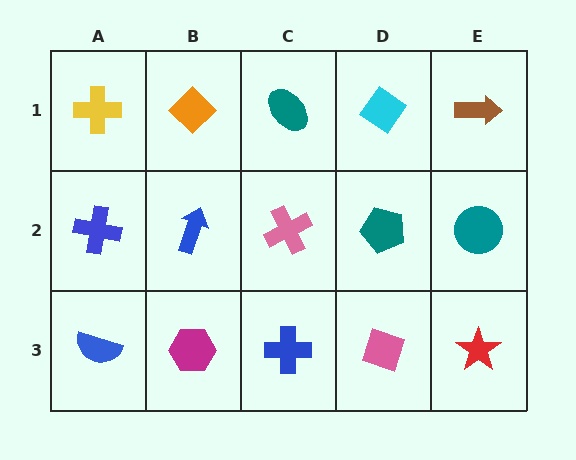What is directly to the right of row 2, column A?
A blue arrow.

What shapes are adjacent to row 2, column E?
A brown arrow (row 1, column E), a red star (row 3, column E), a teal pentagon (row 2, column D).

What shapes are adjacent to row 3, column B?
A blue arrow (row 2, column B), a blue semicircle (row 3, column A), a blue cross (row 3, column C).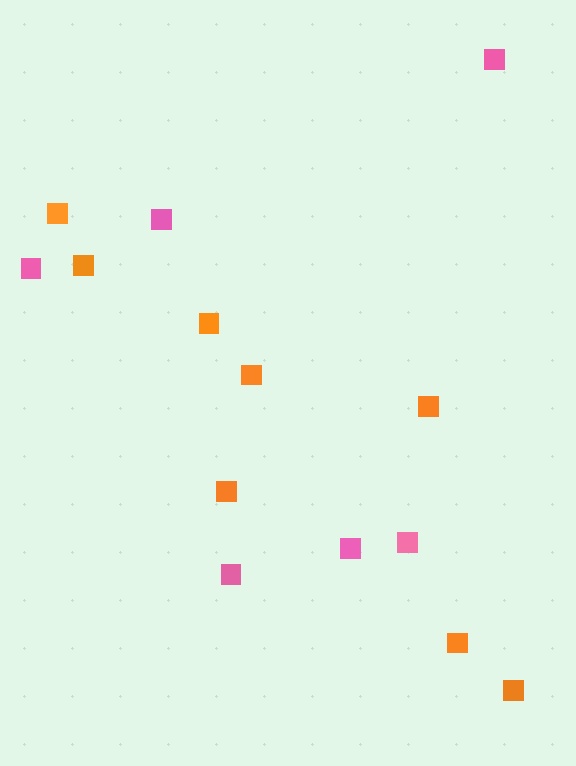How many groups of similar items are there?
There are 2 groups: one group of pink squares (6) and one group of orange squares (8).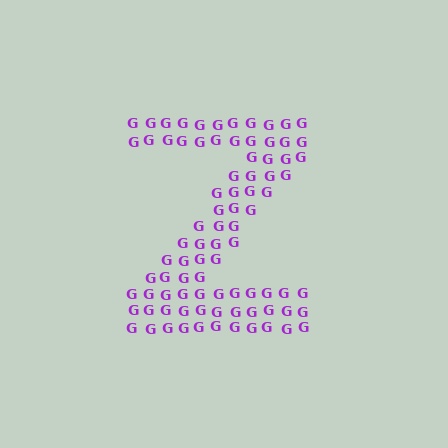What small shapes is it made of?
It is made of small letter G's.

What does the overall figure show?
The overall figure shows the letter Z.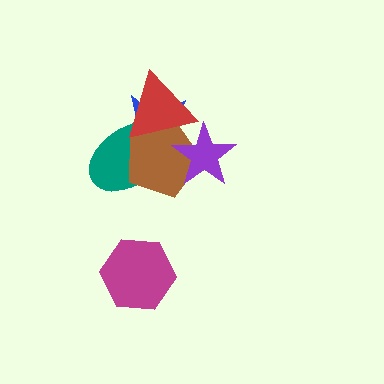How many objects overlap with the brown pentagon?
4 objects overlap with the brown pentagon.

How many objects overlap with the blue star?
4 objects overlap with the blue star.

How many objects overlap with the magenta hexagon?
0 objects overlap with the magenta hexagon.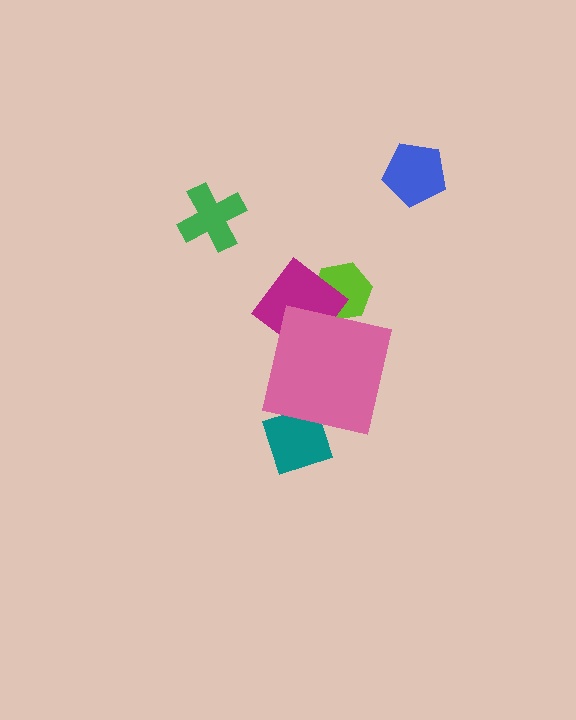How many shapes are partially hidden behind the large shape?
3 shapes are partially hidden.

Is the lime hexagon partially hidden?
Yes, the lime hexagon is partially hidden behind the pink square.